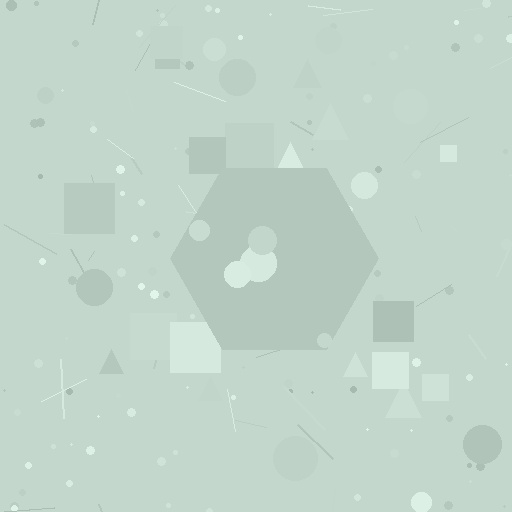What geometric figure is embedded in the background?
A hexagon is embedded in the background.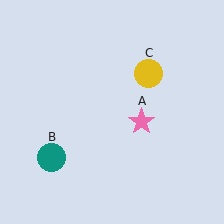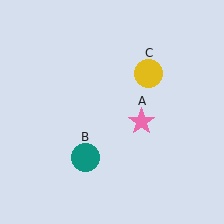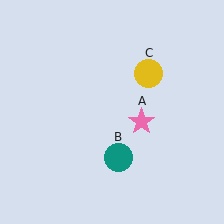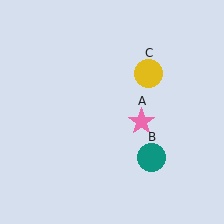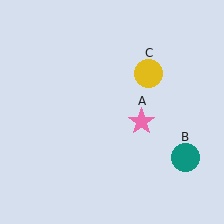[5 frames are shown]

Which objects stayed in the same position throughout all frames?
Pink star (object A) and yellow circle (object C) remained stationary.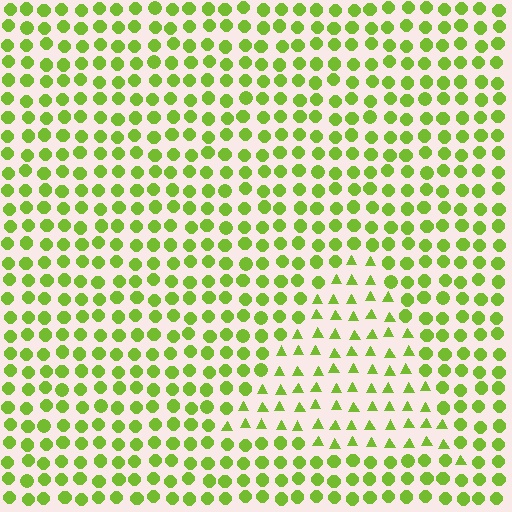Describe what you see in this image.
The image is filled with small lime elements arranged in a uniform grid. A triangle-shaped region contains triangles, while the surrounding area contains circles. The boundary is defined purely by the change in element shape.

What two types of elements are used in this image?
The image uses triangles inside the triangle region and circles outside it.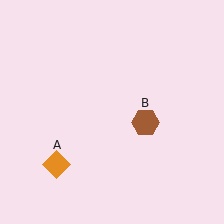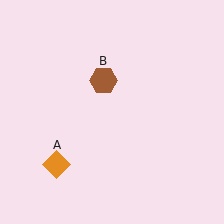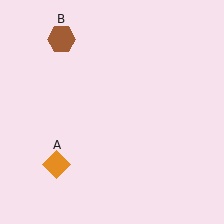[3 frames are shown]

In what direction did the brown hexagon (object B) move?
The brown hexagon (object B) moved up and to the left.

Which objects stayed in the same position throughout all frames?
Orange diamond (object A) remained stationary.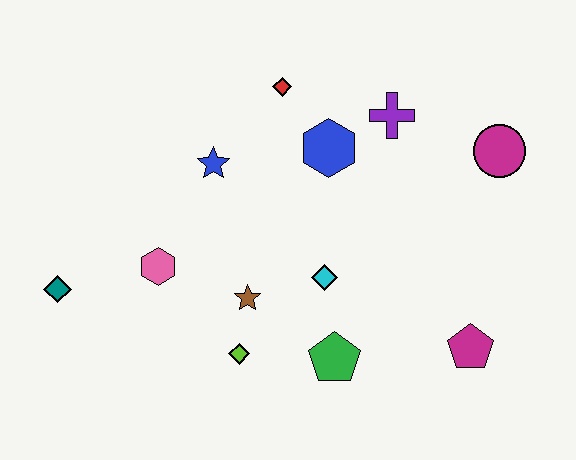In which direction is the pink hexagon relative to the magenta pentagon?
The pink hexagon is to the left of the magenta pentagon.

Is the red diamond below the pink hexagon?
No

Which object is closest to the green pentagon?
The cyan diamond is closest to the green pentagon.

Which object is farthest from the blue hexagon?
The teal diamond is farthest from the blue hexagon.